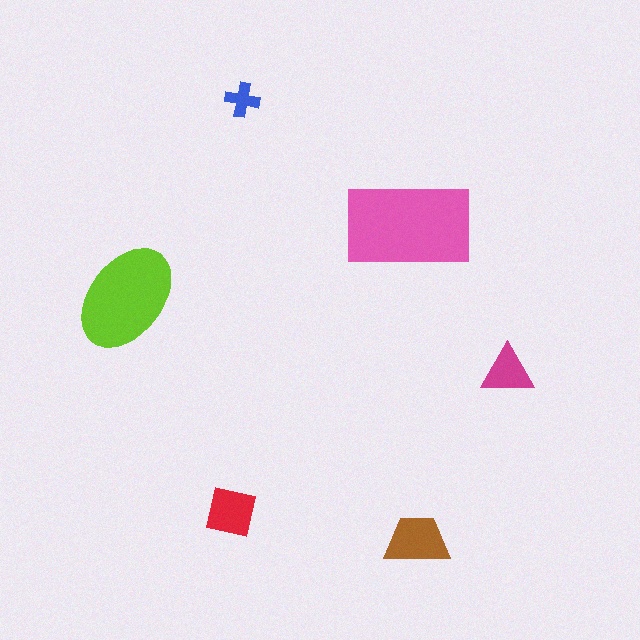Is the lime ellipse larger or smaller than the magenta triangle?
Larger.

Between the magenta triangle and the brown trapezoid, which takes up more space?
The brown trapezoid.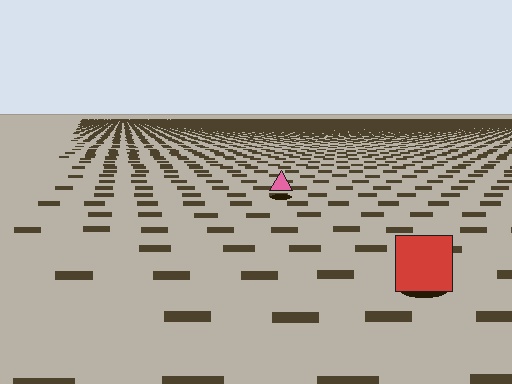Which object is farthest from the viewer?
The pink triangle is farthest from the viewer. It appears smaller and the ground texture around it is denser.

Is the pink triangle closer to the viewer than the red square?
No. The red square is closer — you can tell from the texture gradient: the ground texture is coarser near it.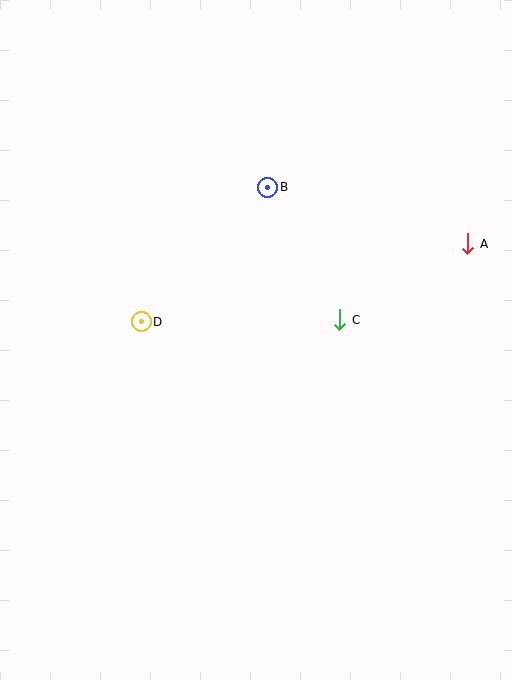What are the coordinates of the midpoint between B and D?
The midpoint between B and D is at (204, 254).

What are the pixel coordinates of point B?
Point B is at (268, 187).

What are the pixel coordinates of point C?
Point C is at (340, 320).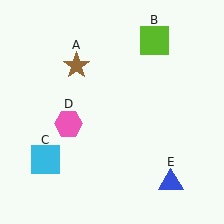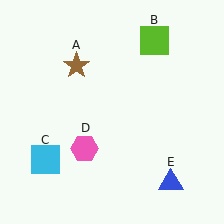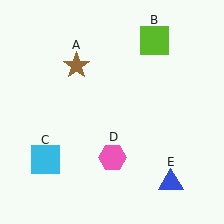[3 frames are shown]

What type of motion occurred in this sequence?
The pink hexagon (object D) rotated counterclockwise around the center of the scene.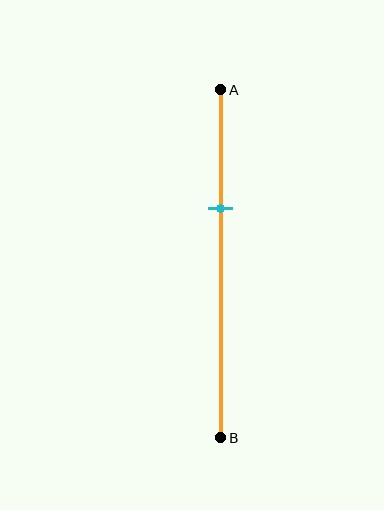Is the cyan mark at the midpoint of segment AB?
No, the mark is at about 35% from A, not at the 50% midpoint.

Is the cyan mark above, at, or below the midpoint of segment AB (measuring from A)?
The cyan mark is above the midpoint of segment AB.